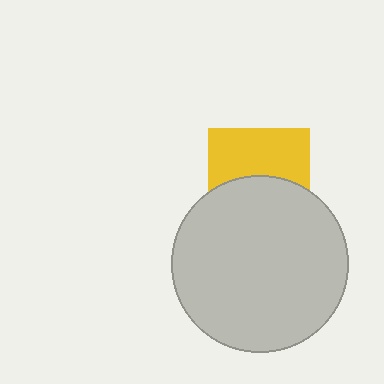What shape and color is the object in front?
The object in front is a light gray circle.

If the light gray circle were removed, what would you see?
You would see the complete yellow square.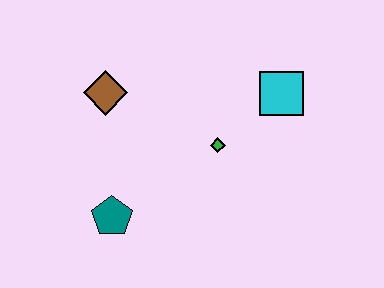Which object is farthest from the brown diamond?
The cyan square is farthest from the brown diamond.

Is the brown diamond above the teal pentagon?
Yes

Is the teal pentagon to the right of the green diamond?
No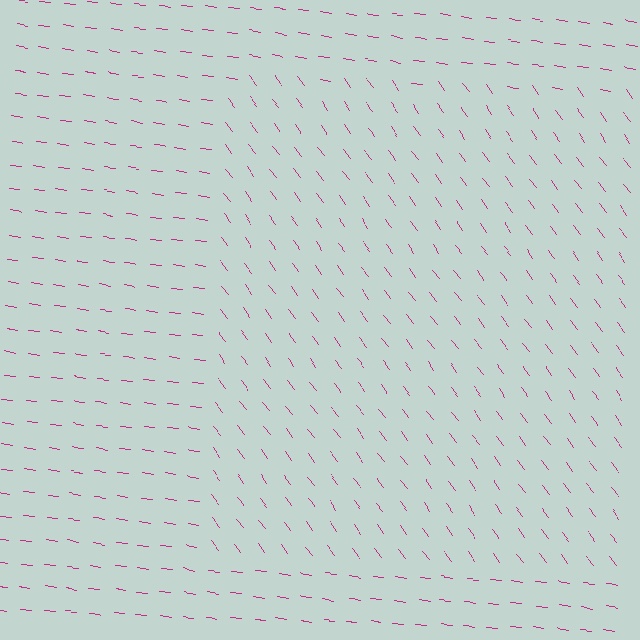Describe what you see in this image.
The image is filled with small magenta line segments. A rectangle region in the image has lines oriented differently from the surrounding lines, creating a visible texture boundary.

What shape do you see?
I see a rectangle.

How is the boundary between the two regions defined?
The boundary is defined purely by a change in line orientation (approximately 45 degrees difference). All lines are the same color and thickness.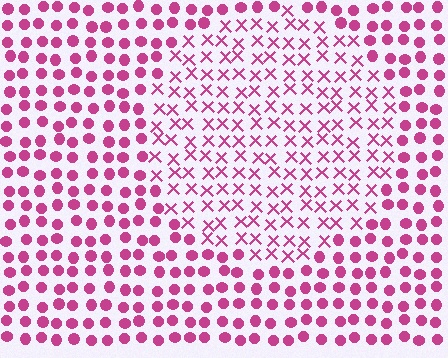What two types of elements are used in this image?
The image uses X marks inside the circle region and circles outside it.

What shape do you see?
I see a circle.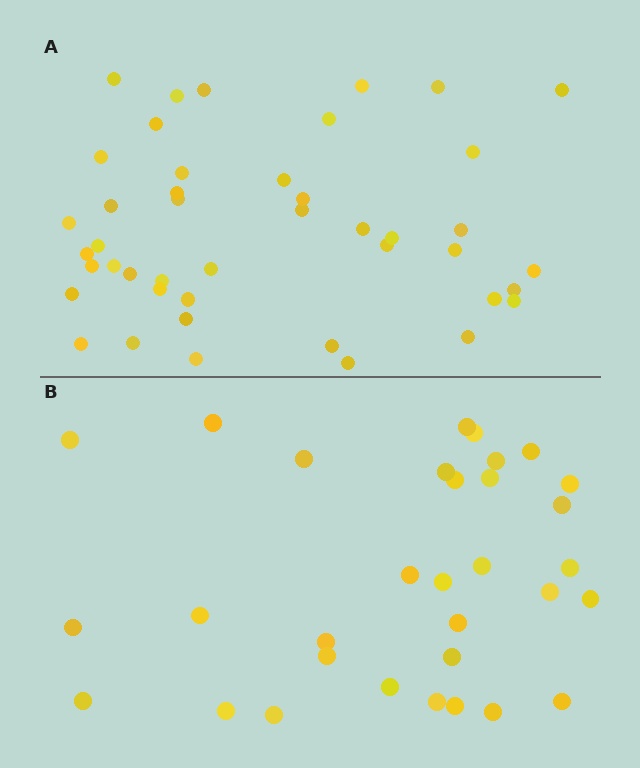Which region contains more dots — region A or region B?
Region A (the top region) has more dots.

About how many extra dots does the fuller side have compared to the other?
Region A has roughly 12 or so more dots than region B.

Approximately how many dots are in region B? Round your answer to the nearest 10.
About 30 dots. (The exact count is 32, which rounds to 30.)